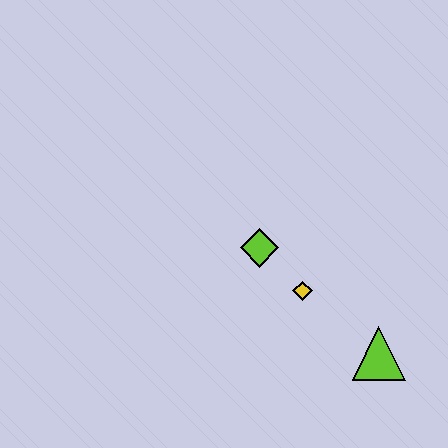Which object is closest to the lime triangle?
The yellow diamond is closest to the lime triangle.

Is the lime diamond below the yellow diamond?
No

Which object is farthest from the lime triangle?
The lime diamond is farthest from the lime triangle.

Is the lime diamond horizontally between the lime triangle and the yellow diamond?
No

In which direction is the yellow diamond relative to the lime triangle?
The yellow diamond is to the left of the lime triangle.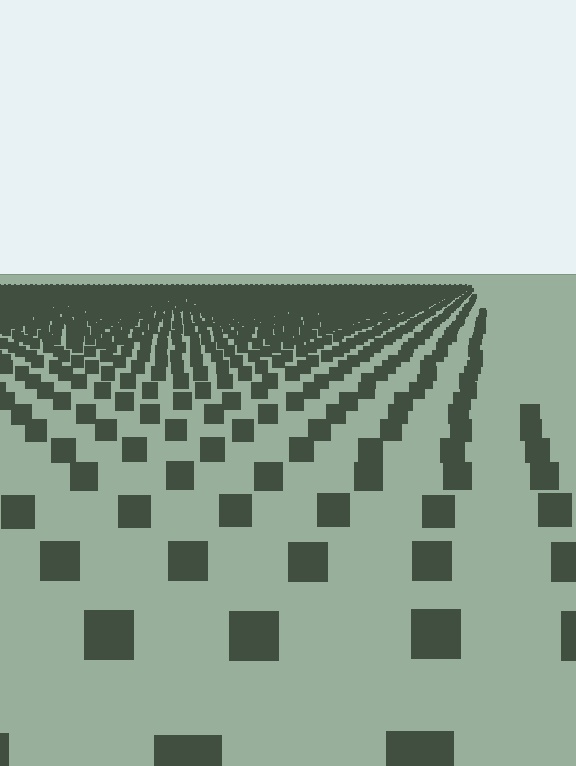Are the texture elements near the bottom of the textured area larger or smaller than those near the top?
Larger. Near the bottom, elements are closer to the viewer and appear at a bigger on-screen size.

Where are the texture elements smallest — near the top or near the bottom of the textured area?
Near the top.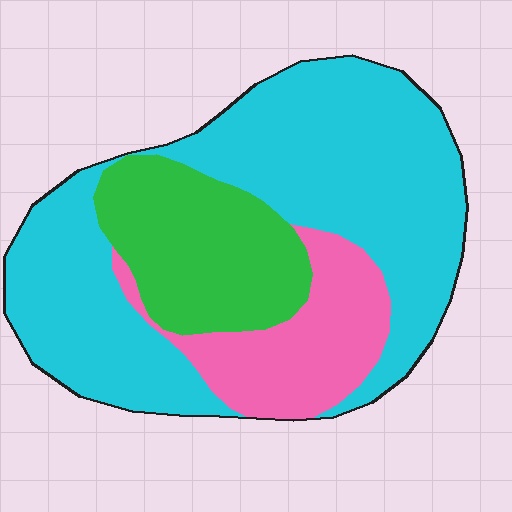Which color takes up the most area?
Cyan, at roughly 60%.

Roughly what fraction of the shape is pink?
Pink takes up between a sixth and a third of the shape.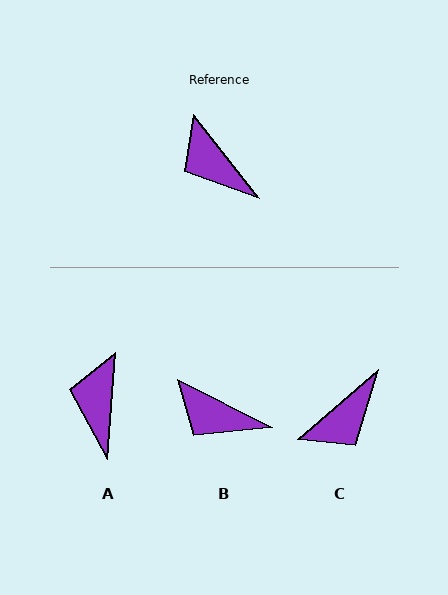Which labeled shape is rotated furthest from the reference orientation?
C, about 93 degrees away.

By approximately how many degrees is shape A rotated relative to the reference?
Approximately 42 degrees clockwise.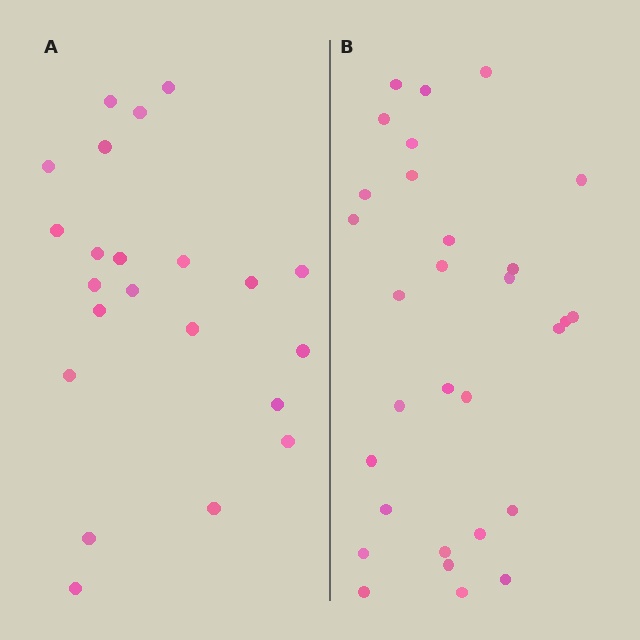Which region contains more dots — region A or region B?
Region B (the right region) has more dots.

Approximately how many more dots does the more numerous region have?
Region B has roughly 8 or so more dots than region A.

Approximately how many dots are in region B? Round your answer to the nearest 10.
About 30 dots.